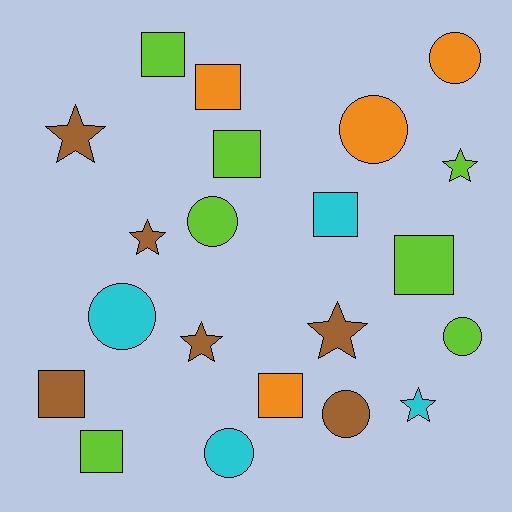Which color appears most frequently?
Lime, with 7 objects.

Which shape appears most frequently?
Square, with 8 objects.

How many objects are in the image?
There are 21 objects.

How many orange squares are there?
There are 2 orange squares.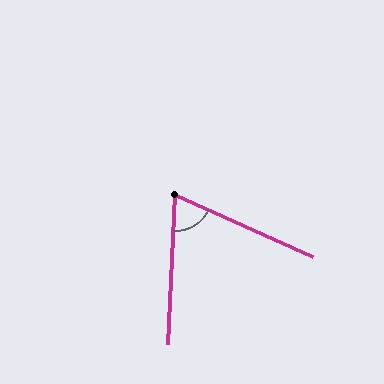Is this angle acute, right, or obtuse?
It is acute.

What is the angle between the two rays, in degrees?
Approximately 68 degrees.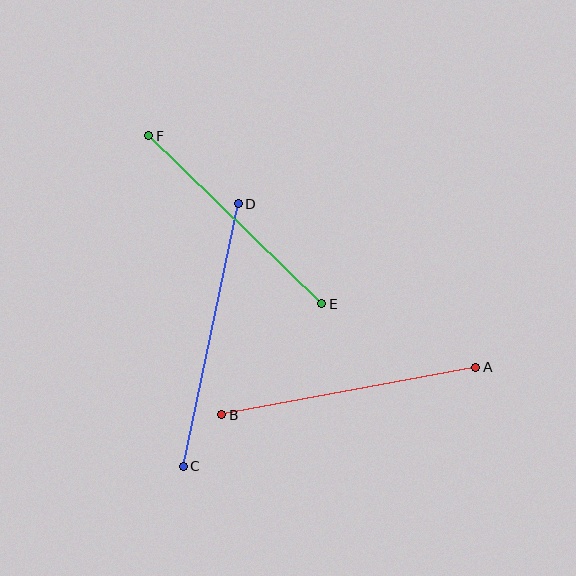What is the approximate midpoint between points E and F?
The midpoint is at approximately (235, 220) pixels.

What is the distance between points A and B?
The distance is approximately 259 pixels.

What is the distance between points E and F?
The distance is approximately 241 pixels.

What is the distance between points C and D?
The distance is approximately 269 pixels.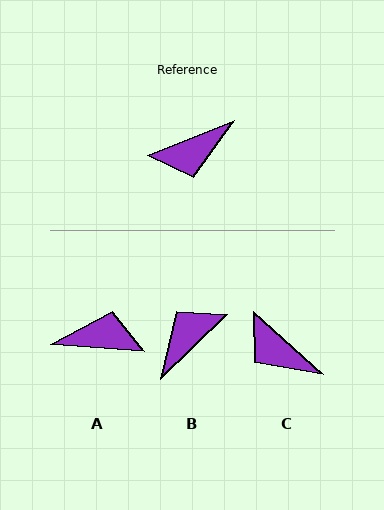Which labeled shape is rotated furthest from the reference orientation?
B, about 157 degrees away.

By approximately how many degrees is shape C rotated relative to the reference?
Approximately 63 degrees clockwise.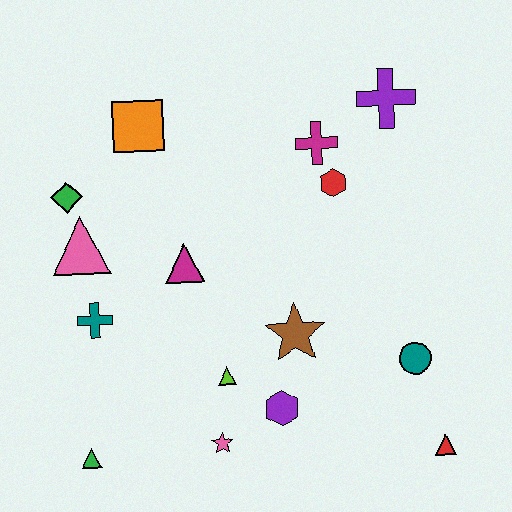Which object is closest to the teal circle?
The red triangle is closest to the teal circle.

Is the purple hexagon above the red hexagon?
No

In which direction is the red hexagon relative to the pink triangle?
The red hexagon is to the right of the pink triangle.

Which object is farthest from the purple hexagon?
The purple cross is farthest from the purple hexagon.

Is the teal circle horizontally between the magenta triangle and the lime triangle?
No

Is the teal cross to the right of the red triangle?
No